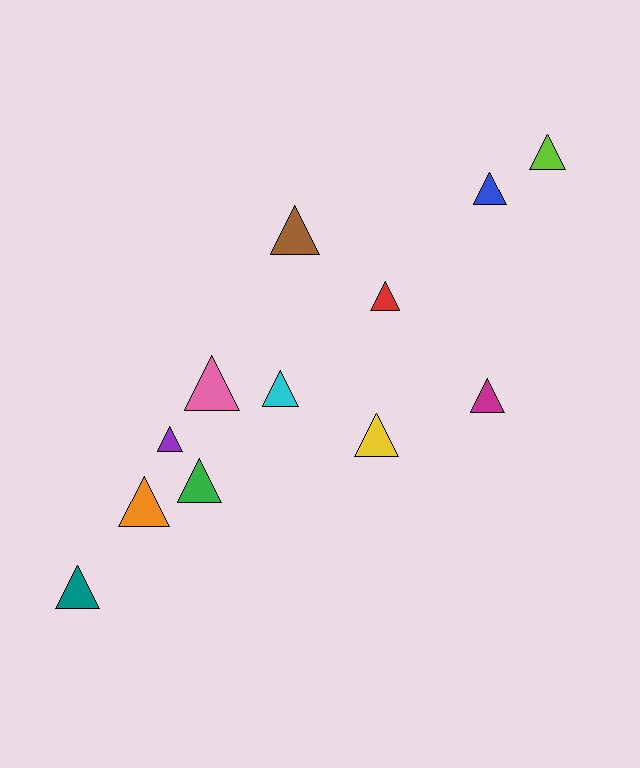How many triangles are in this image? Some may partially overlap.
There are 12 triangles.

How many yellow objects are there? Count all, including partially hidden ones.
There is 1 yellow object.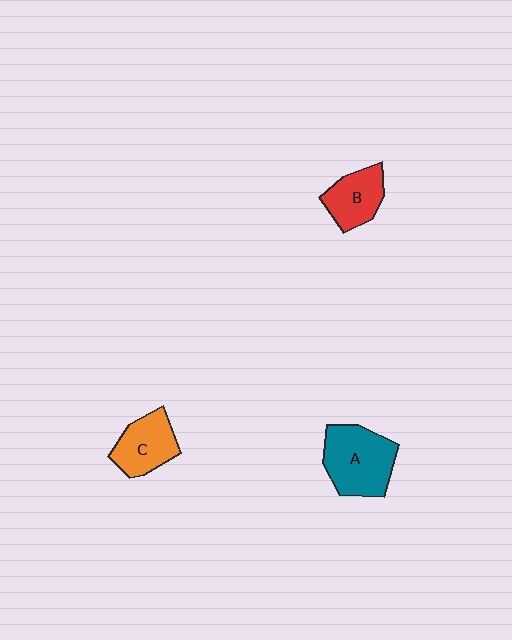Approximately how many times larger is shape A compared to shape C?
Approximately 1.4 times.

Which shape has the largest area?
Shape A (teal).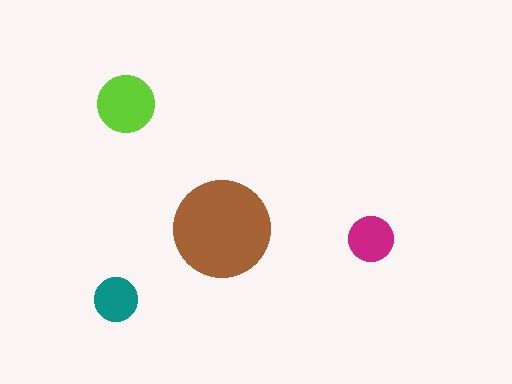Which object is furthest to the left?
The teal circle is leftmost.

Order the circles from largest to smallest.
the brown one, the lime one, the magenta one, the teal one.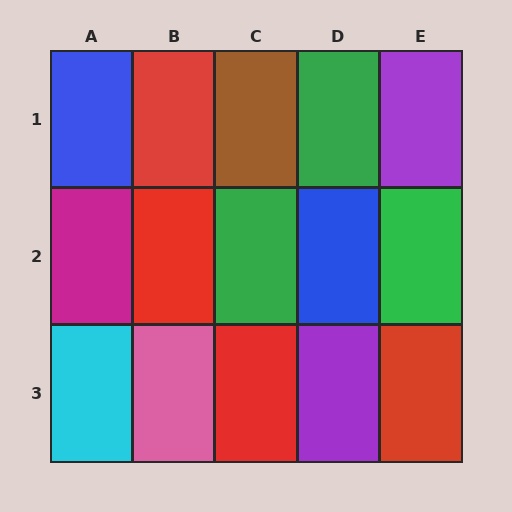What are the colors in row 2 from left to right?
Magenta, red, green, blue, green.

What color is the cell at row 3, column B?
Pink.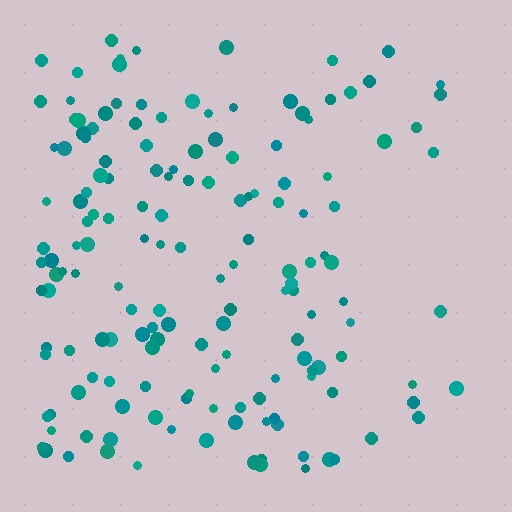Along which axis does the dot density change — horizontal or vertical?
Horizontal.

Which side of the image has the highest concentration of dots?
The left.